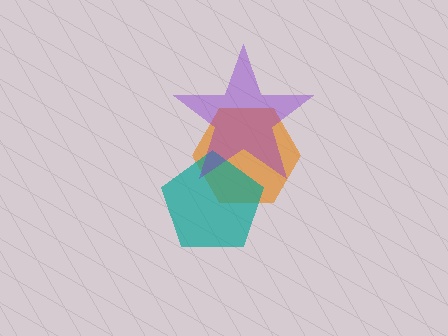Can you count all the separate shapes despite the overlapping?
Yes, there are 3 separate shapes.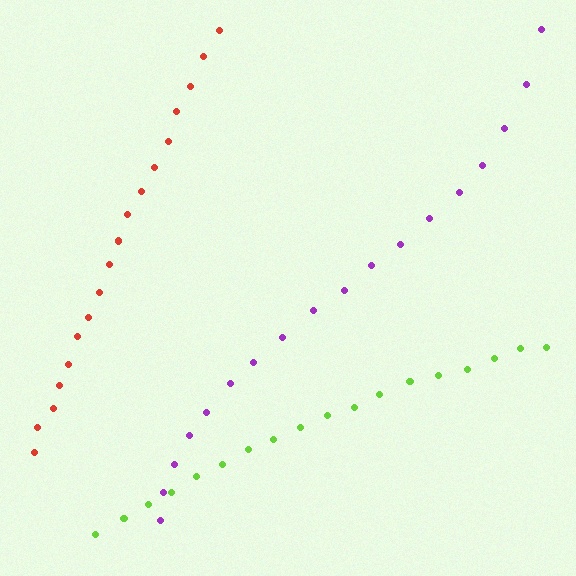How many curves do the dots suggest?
There are 3 distinct paths.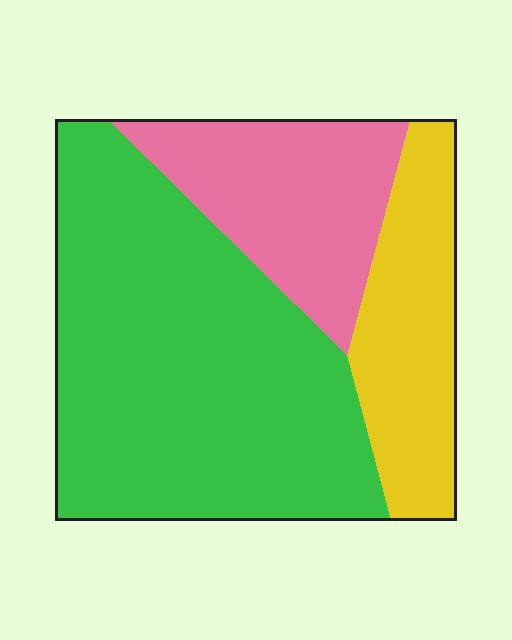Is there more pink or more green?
Green.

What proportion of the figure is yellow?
Yellow covers about 20% of the figure.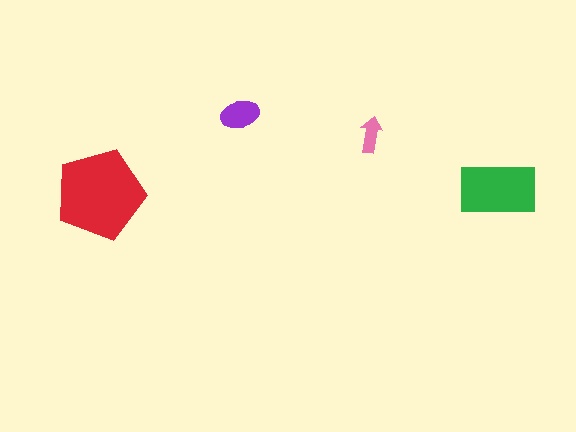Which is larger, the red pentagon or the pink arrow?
The red pentagon.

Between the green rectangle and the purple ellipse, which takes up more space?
The green rectangle.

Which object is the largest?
The red pentagon.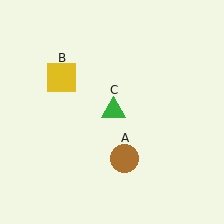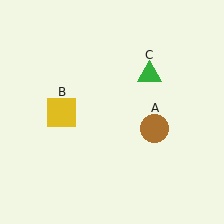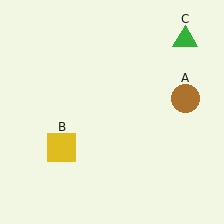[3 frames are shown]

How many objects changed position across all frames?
3 objects changed position: brown circle (object A), yellow square (object B), green triangle (object C).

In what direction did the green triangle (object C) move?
The green triangle (object C) moved up and to the right.